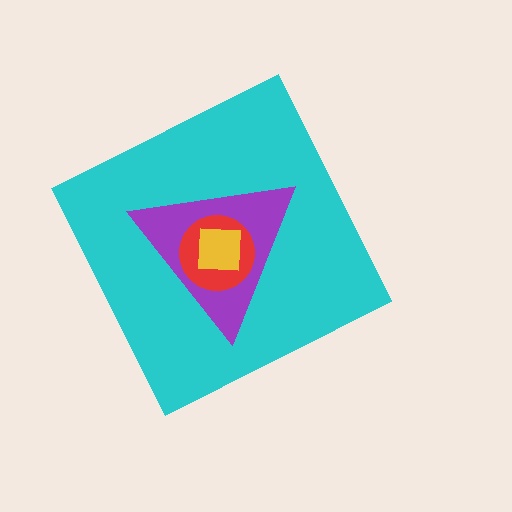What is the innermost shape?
The yellow square.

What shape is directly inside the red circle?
The yellow square.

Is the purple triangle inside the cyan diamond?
Yes.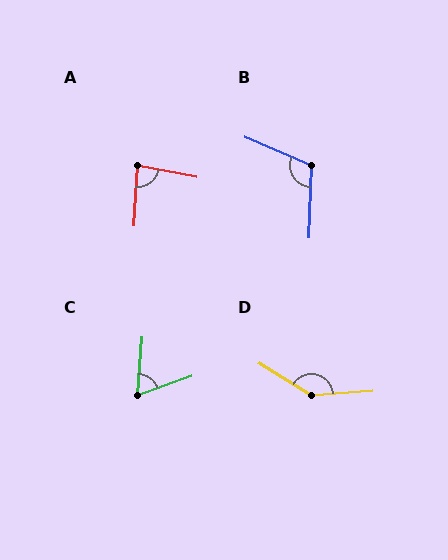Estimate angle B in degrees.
Approximately 111 degrees.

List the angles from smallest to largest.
C (66°), A (83°), B (111°), D (144°).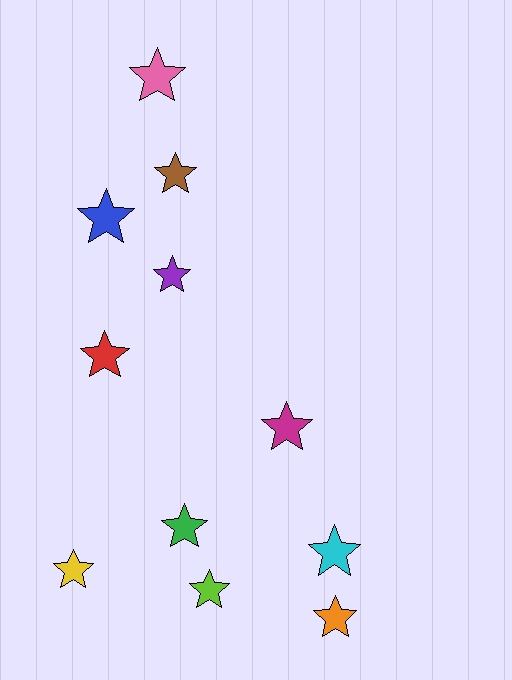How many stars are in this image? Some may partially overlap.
There are 11 stars.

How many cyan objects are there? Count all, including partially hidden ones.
There is 1 cyan object.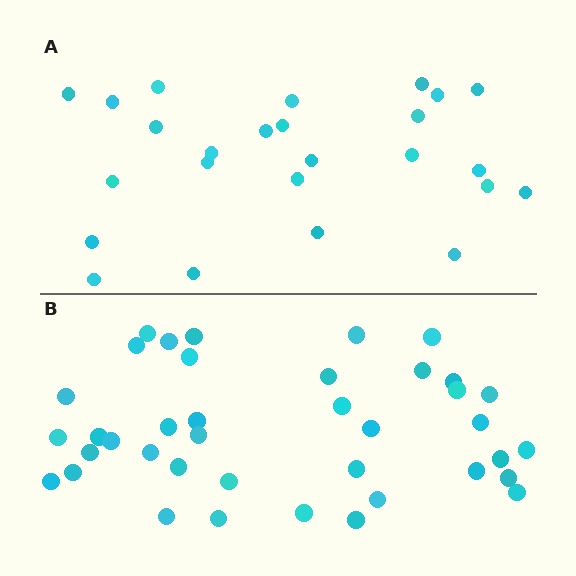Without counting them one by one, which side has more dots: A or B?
Region B (the bottom region) has more dots.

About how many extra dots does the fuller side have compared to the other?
Region B has approximately 15 more dots than region A.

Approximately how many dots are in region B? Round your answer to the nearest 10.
About 40 dots. (The exact count is 39, which rounds to 40.)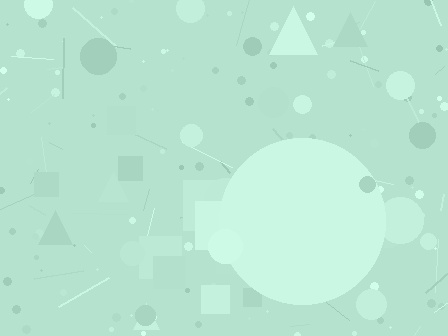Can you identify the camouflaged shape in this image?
The camouflaged shape is a circle.